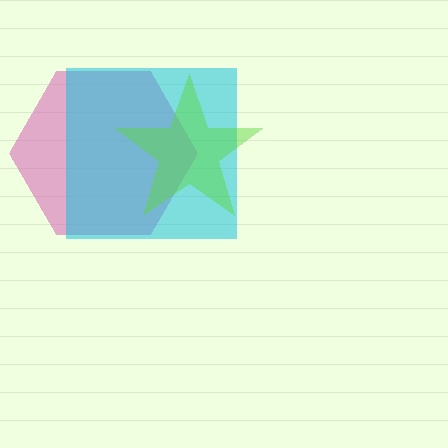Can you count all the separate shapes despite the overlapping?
Yes, there are 3 separate shapes.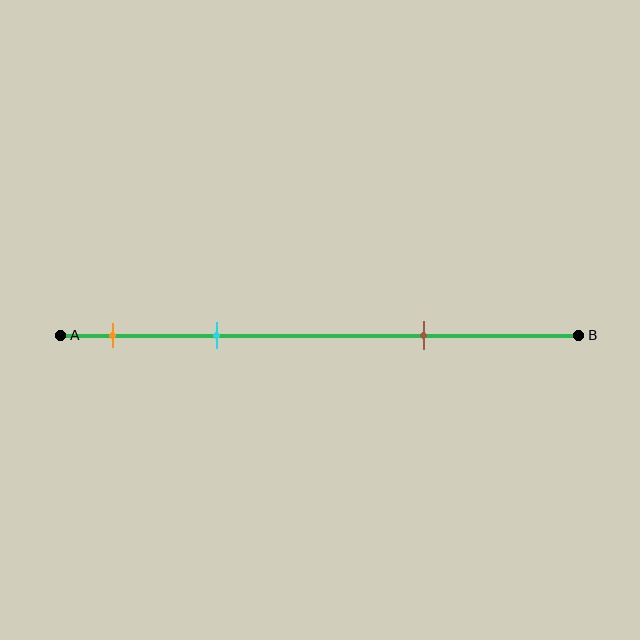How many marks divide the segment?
There are 3 marks dividing the segment.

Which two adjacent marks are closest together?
The orange and cyan marks are the closest adjacent pair.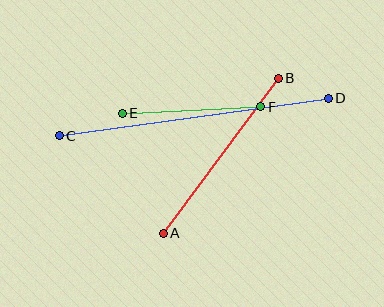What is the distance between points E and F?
The distance is approximately 139 pixels.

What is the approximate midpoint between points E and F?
The midpoint is at approximately (191, 110) pixels.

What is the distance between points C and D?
The distance is approximately 272 pixels.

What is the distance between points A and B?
The distance is approximately 193 pixels.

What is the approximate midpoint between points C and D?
The midpoint is at approximately (194, 117) pixels.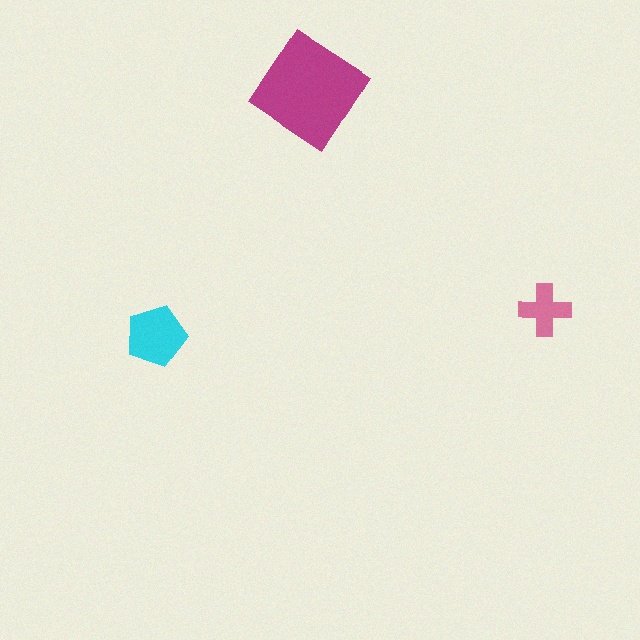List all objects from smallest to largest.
The pink cross, the cyan pentagon, the magenta diamond.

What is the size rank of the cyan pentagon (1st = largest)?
2nd.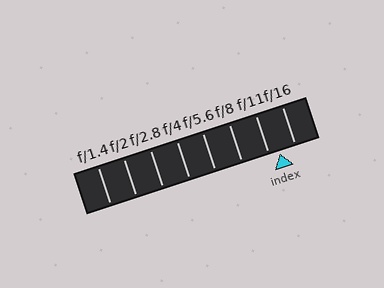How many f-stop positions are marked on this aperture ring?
There are 8 f-stop positions marked.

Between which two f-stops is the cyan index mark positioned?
The index mark is between f/11 and f/16.